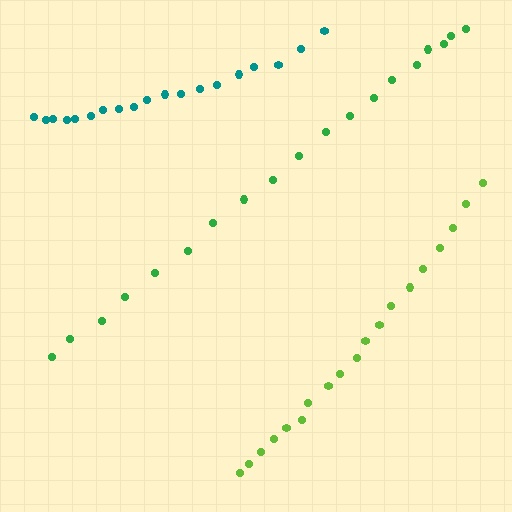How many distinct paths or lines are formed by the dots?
There are 3 distinct paths.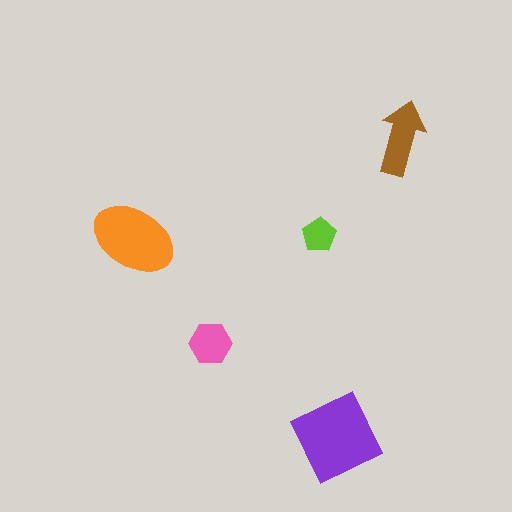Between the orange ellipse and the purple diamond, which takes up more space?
The purple diamond.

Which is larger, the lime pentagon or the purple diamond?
The purple diamond.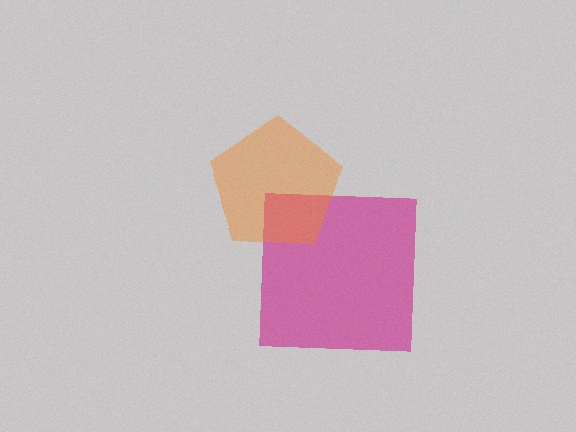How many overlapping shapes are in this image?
There are 2 overlapping shapes in the image.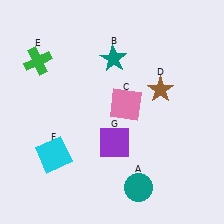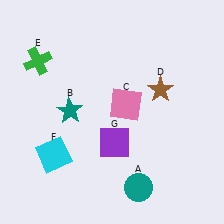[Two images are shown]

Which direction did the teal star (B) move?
The teal star (B) moved down.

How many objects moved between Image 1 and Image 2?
1 object moved between the two images.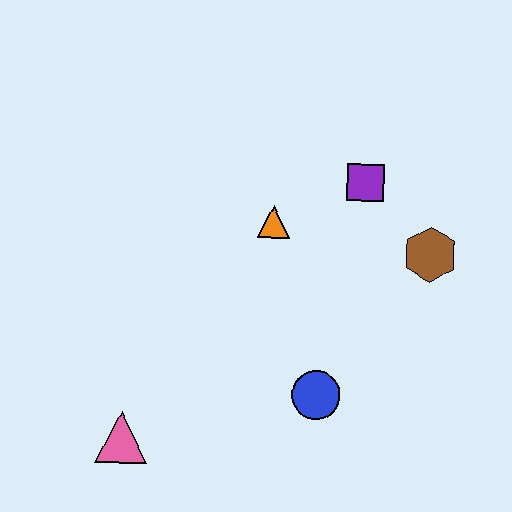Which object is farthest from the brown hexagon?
The pink triangle is farthest from the brown hexagon.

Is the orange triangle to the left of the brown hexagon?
Yes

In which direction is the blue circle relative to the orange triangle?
The blue circle is below the orange triangle.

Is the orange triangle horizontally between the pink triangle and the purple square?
Yes